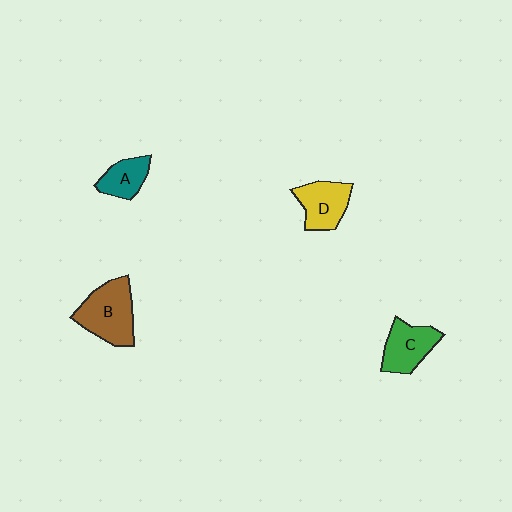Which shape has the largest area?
Shape B (brown).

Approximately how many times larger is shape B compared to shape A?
Approximately 1.8 times.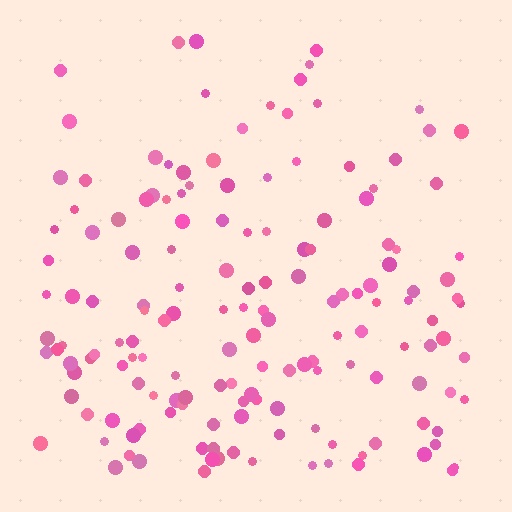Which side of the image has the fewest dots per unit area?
The top.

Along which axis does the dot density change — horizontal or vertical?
Vertical.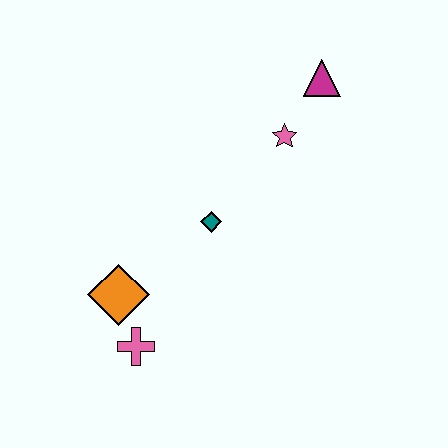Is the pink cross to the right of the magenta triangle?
No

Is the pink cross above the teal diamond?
No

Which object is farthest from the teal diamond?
The magenta triangle is farthest from the teal diamond.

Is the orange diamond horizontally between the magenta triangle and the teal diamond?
No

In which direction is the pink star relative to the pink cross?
The pink star is above the pink cross.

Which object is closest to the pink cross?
The orange diamond is closest to the pink cross.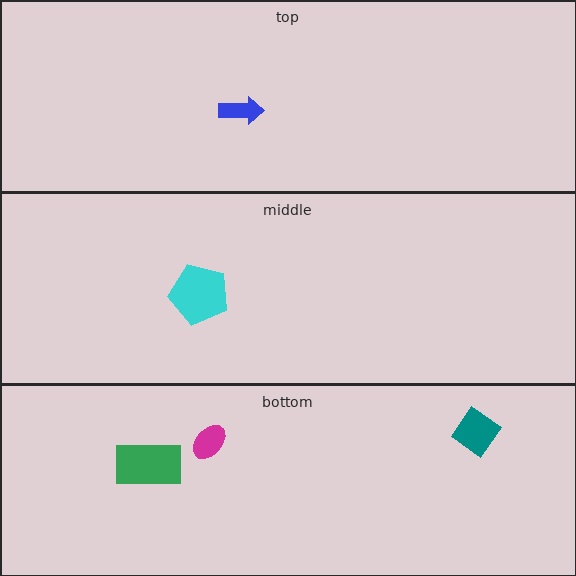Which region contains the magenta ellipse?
The bottom region.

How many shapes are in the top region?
1.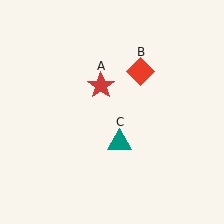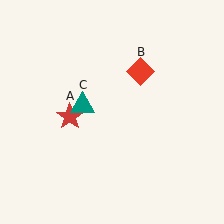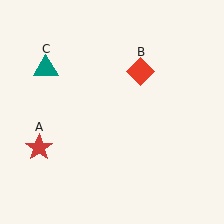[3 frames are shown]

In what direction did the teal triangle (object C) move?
The teal triangle (object C) moved up and to the left.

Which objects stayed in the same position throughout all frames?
Red diamond (object B) remained stationary.